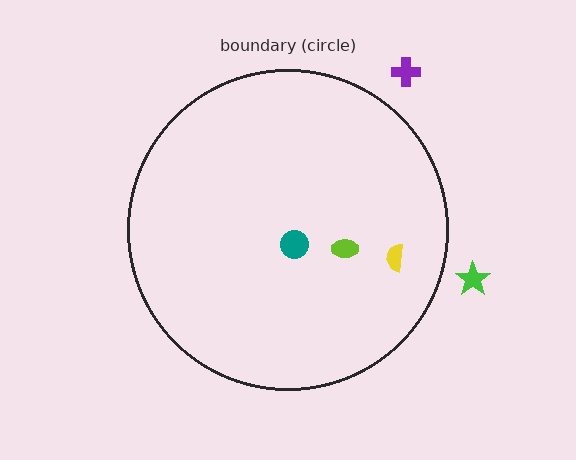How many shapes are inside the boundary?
3 inside, 2 outside.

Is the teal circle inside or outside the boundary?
Inside.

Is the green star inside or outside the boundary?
Outside.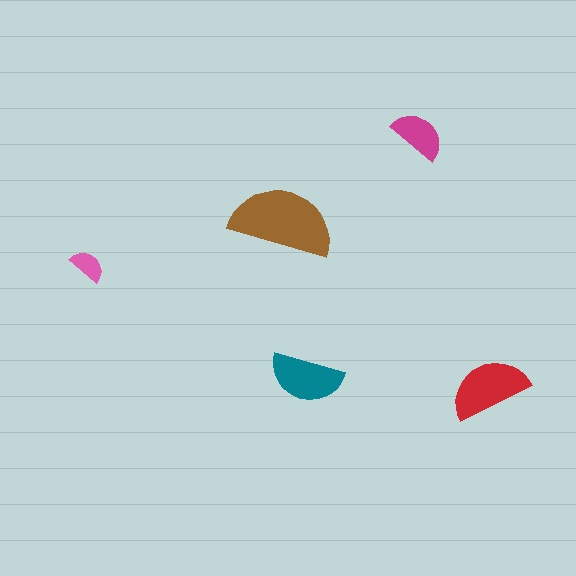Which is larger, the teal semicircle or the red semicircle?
The red one.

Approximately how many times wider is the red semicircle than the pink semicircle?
About 2 times wider.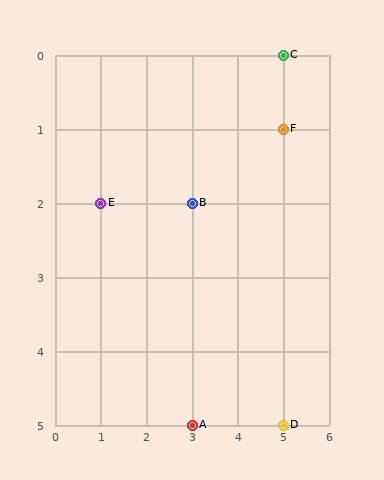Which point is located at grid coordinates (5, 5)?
Point D is at (5, 5).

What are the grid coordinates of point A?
Point A is at grid coordinates (3, 5).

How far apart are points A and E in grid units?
Points A and E are 2 columns and 3 rows apart (about 3.6 grid units diagonally).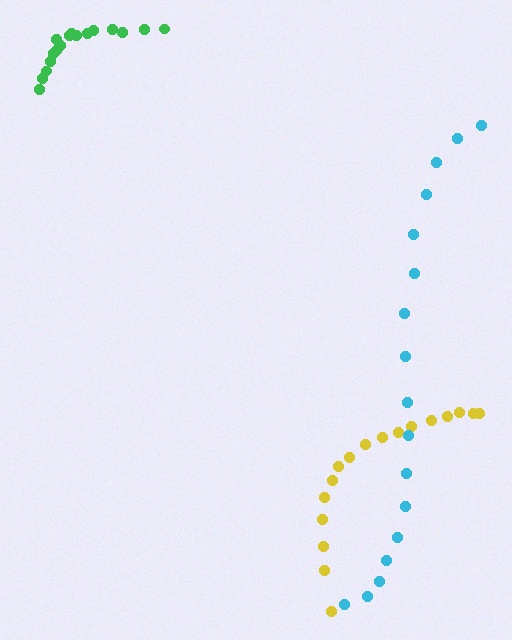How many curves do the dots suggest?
There are 3 distinct paths.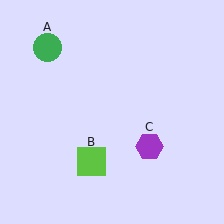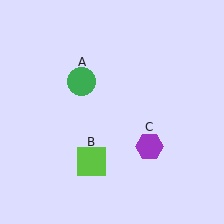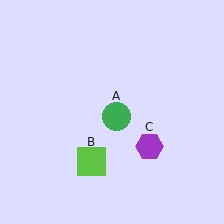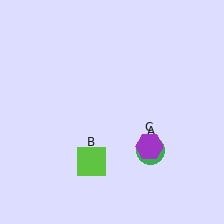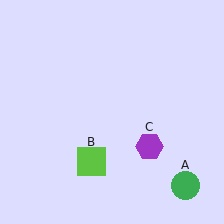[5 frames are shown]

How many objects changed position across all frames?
1 object changed position: green circle (object A).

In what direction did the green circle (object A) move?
The green circle (object A) moved down and to the right.